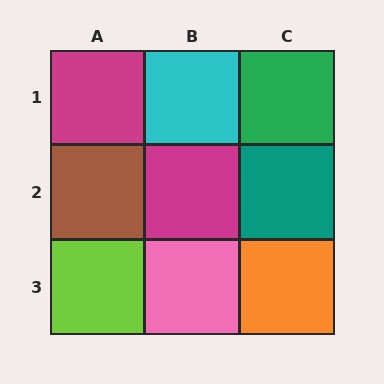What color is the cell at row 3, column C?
Orange.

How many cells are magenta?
2 cells are magenta.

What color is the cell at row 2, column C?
Teal.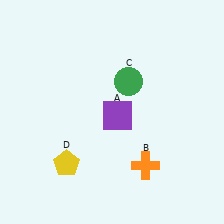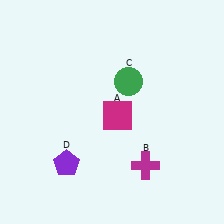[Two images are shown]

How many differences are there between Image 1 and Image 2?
There are 3 differences between the two images.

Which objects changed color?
A changed from purple to magenta. B changed from orange to magenta. D changed from yellow to purple.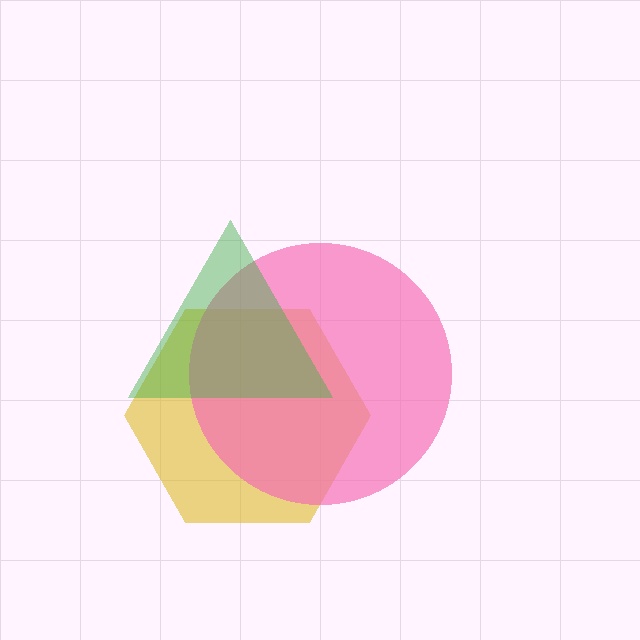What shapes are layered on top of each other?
The layered shapes are: a yellow hexagon, a pink circle, a green triangle.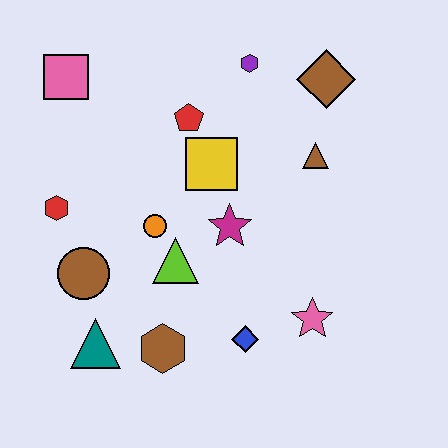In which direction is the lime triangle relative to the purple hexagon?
The lime triangle is below the purple hexagon.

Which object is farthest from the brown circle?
The brown diamond is farthest from the brown circle.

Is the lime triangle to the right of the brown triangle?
No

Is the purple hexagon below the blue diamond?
No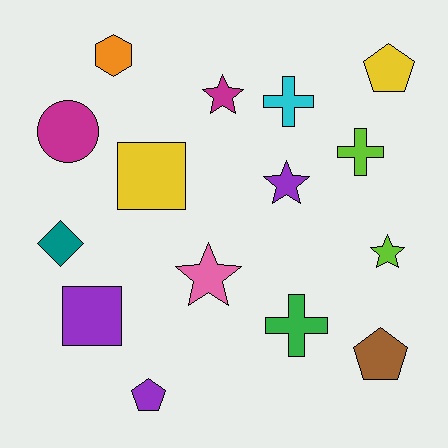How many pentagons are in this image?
There are 3 pentagons.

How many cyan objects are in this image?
There is 1 cyan object.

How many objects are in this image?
There are 15 objects.